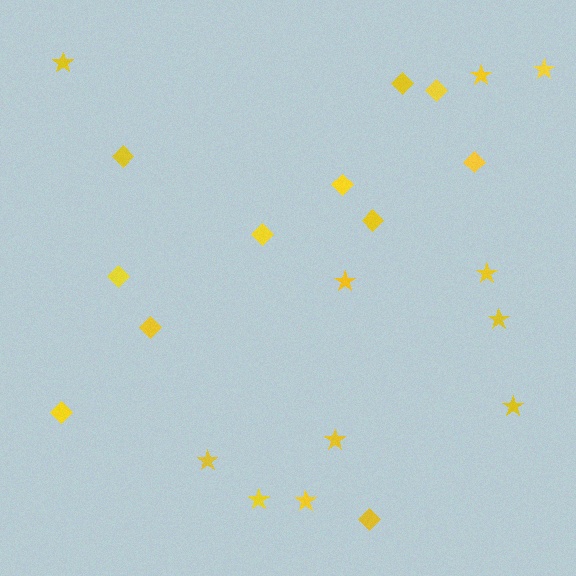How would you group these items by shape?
There are 2 groups: one group of stars (11) and one group of diamonds (11).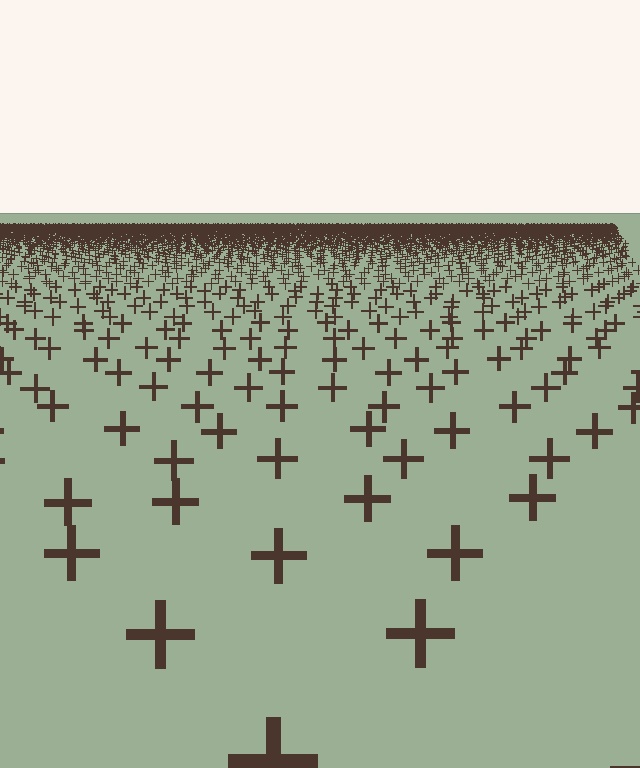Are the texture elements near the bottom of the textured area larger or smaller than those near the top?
Larger. Near the bottom, elements are closer to the viewer and appear at a bigger on-screen size.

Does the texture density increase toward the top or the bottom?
Density increases toward the top.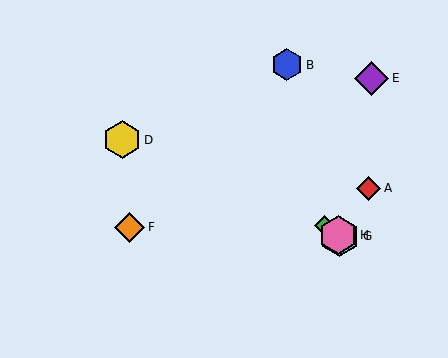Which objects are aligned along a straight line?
Objects C, G, H are aligned along a straight line.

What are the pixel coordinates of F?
Object F is at (130, 227).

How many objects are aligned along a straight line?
3 objects (C, G, H) are aligned along a straight line.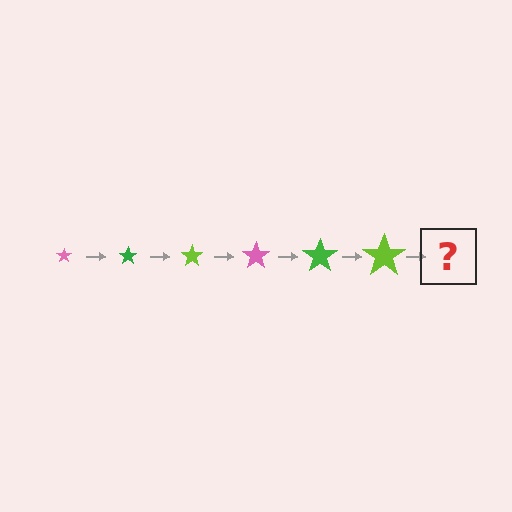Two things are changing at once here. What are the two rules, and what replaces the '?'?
The two rules are that the star grows larger each step and the color cycles through pink, green, and lime. The '?' should be a pink star, larger than the previous one.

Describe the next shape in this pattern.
It should be a pink star, larger than the previous one.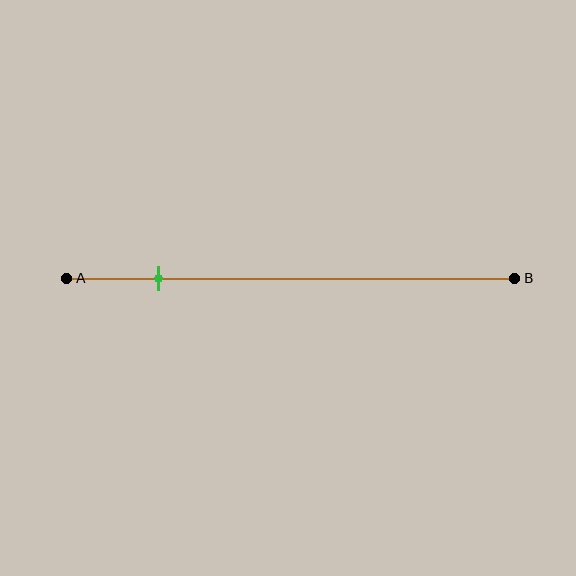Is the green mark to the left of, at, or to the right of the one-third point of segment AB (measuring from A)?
The green mark is to the left of the one-third point of segment AB.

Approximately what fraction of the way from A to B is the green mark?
The green mark is approximately 20% of the way from A to B.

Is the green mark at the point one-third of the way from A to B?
No, the mark is at about 20% from A, not at the 33% one-third point.